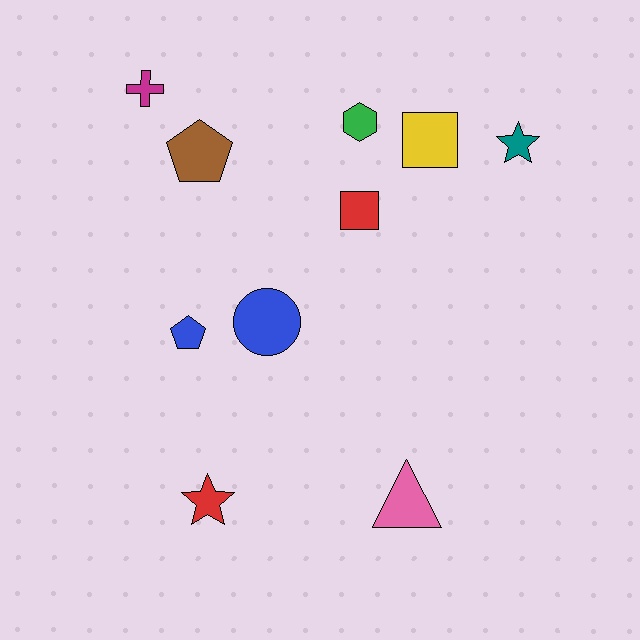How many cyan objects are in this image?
There are no cyan objects.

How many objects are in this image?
There are 10 objects.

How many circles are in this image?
There is 1 circle.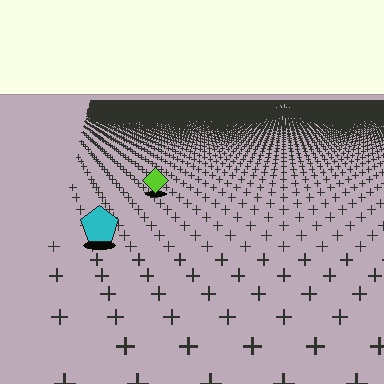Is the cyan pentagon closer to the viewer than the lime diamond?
Yes. The cyan pentagon is closer — you can tell from the texture gradient: the ground texture is coarser near it.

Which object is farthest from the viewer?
The lime diamond is farthest from the viewer. It appears smaller and the ground texture around it is denser.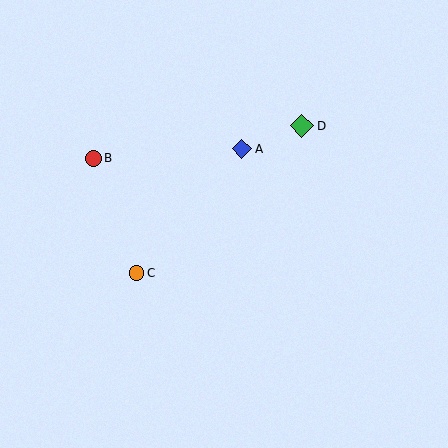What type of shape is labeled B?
Shape B is a red circle.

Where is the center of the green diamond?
The center of the green diamond is at (302, 126).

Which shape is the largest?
The green diamond (labeled D) is the largest.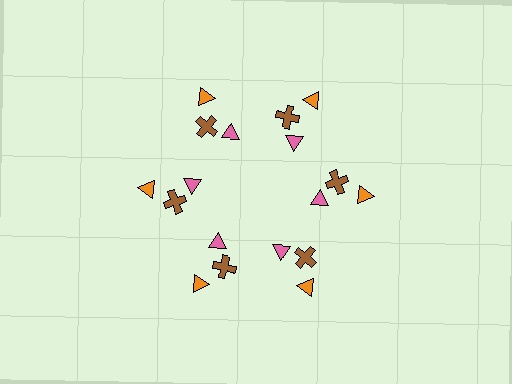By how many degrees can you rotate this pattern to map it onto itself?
The pattern maps onto itself every 60 degrees of rotation.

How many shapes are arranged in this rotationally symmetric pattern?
There are 18 shapes, arranged in 6 groups of 3.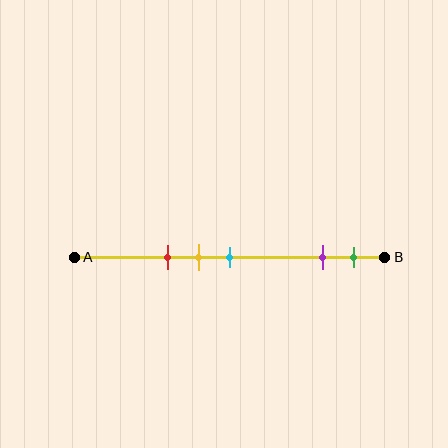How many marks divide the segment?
There are 5 marks dividing the segment.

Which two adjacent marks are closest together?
The yellow and cyan marks are the closest adjacent pair.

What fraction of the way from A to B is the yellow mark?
The yellow mark is approximately 40% (0.4) of the way from A to B.